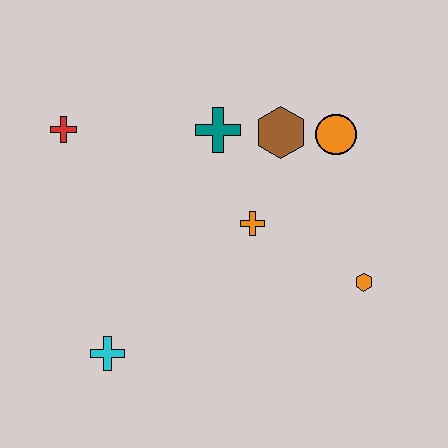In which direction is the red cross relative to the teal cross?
The red cross is to the left of the teal cross.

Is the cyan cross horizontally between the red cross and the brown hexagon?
Yes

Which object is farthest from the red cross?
The orange hexagon is farthest from the red cross.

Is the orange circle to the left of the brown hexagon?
No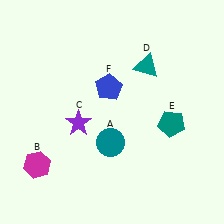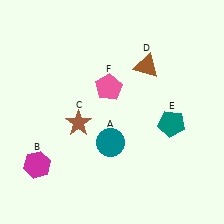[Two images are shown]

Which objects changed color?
C changed from purple to brown. D changed from teal to brown. F changed from blue to pink.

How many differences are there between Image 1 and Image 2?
There are 3 differences between the two images.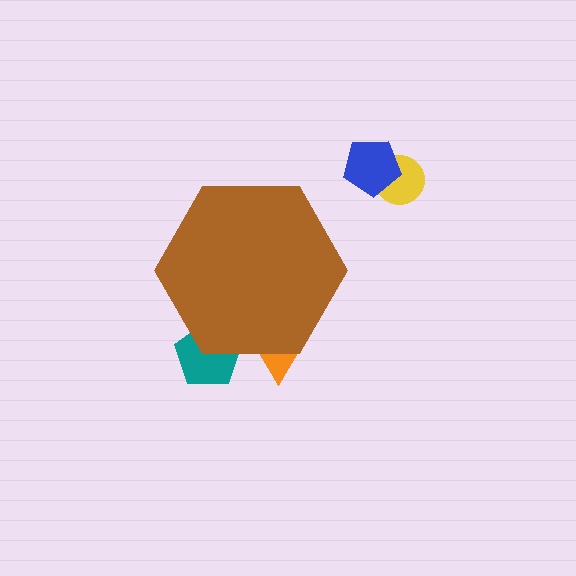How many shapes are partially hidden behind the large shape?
2 shapes are partially hidden.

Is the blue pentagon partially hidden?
No, the blue pentagon is fully visible.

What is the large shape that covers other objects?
A brown hexagon.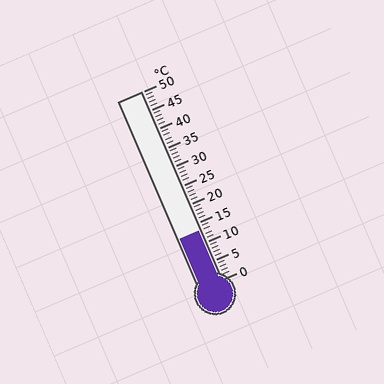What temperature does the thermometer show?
The thermometer shows approximately 13°C.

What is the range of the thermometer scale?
The thermometer scale ranges from 0°C to 50°C.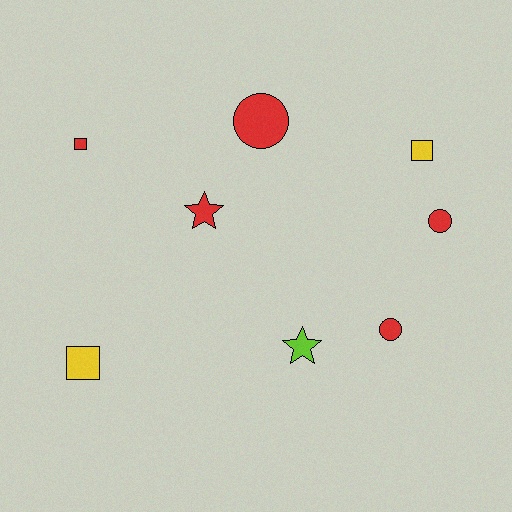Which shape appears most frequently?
Circle, with 3 objects.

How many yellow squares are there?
There are 2 yellow squares.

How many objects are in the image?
There are 8 objects.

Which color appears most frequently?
Red, with 5 objects.